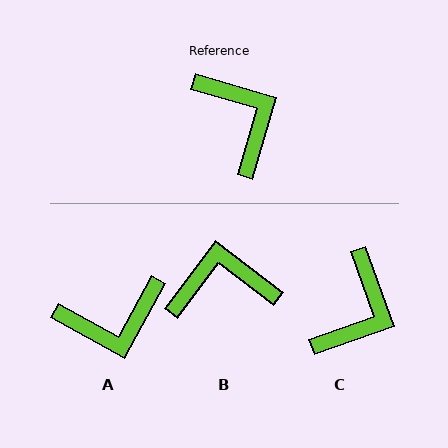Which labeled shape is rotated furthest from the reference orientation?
A, about 102 degrees away.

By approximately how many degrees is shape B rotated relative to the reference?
Approximately 70 degrees counter-clockwise.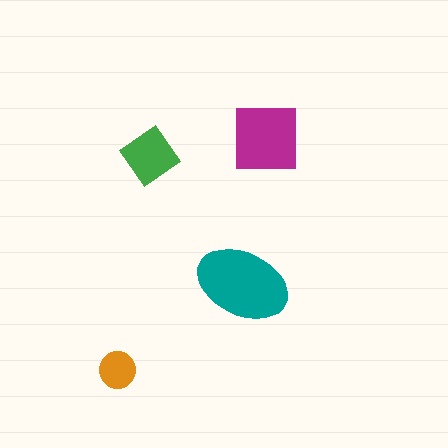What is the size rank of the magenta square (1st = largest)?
2nd.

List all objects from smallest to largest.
The orange circle, the green diamond, the magenta square, the teal ellipse.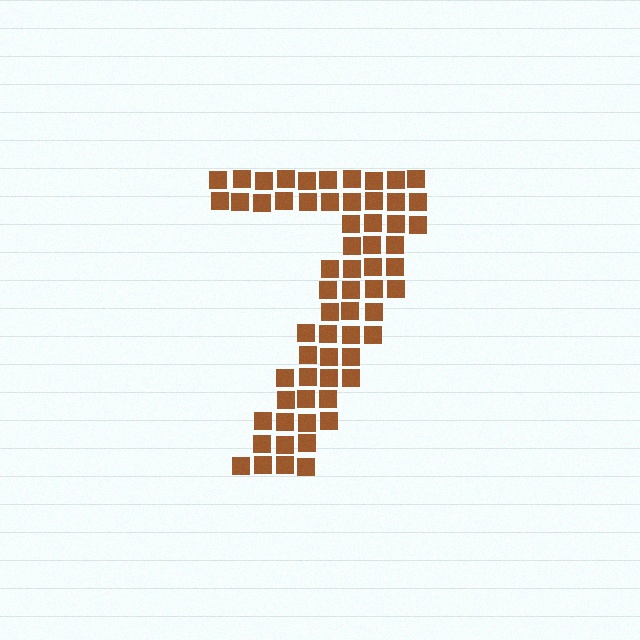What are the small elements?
The small elements are squares.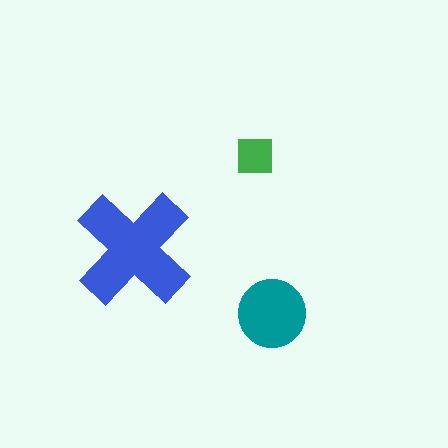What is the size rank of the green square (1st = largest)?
3rd.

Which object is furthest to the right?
The teal circle is rightmost.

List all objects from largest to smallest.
The blue cross, the teal circle, the green square.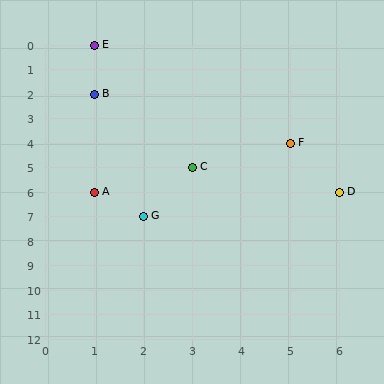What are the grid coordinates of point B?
Point B is at grid coordinates (1, 2).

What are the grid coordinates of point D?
Point D is at grid coordinates (6, 6).